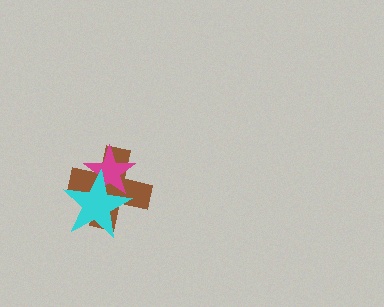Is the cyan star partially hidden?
No, no other shape covers it.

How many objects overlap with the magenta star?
2 objects overlap with the magenta star.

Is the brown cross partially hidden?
Yes, it is partially covered by another shape.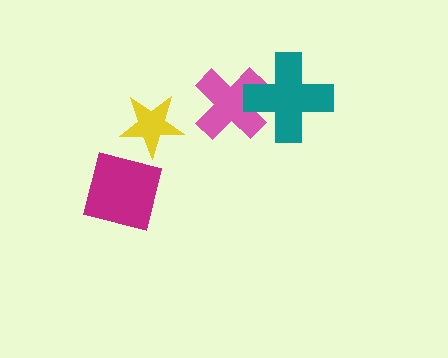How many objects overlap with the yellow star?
0 objects overlap with the yellow star.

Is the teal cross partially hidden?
No, no other shape covers it.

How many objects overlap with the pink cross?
1 object overlaps with the pink cross.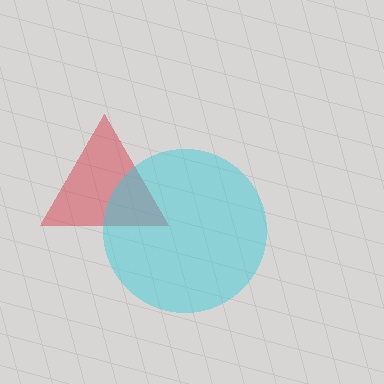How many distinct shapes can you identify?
There are 2 distinct shapes: a red triangle, a cyan circle.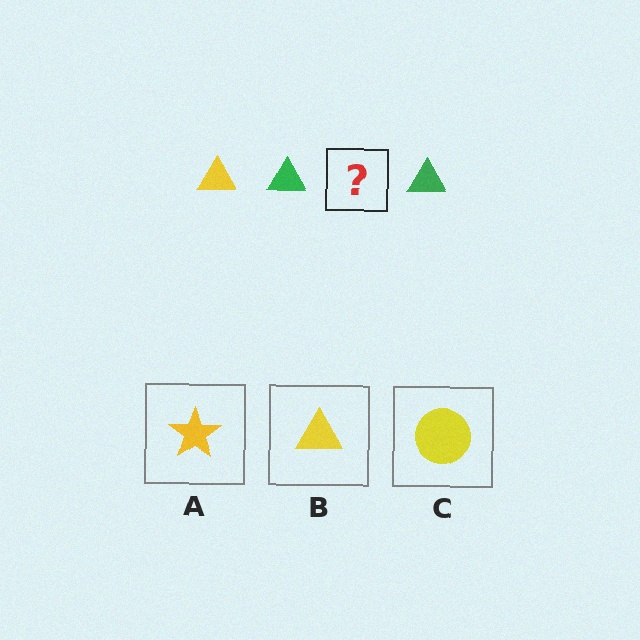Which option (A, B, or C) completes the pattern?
B.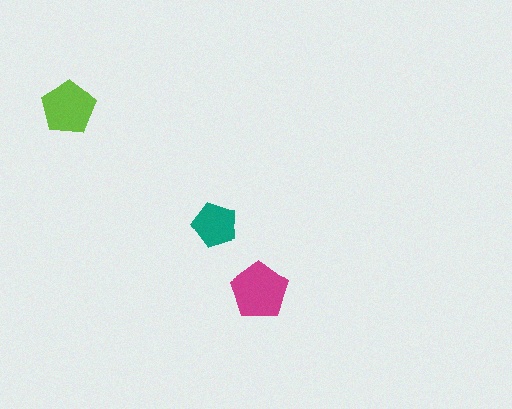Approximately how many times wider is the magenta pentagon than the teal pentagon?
About 1.5 times wider.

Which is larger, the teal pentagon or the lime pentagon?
The lime one.